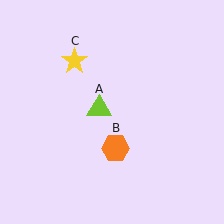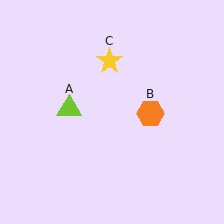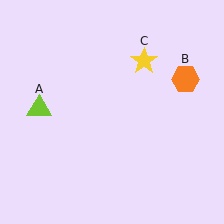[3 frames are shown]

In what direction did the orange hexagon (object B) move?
The orange hexagon (object B) moved up and to the right.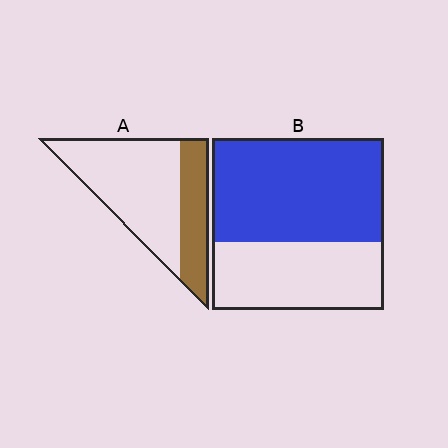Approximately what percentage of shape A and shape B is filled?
A is approximately 30% and B is approximately 60%.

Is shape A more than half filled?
No.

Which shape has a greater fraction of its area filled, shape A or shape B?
Shape B.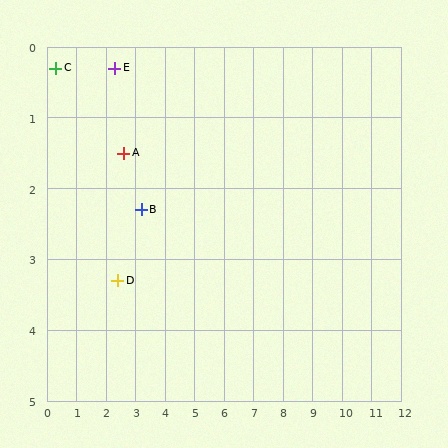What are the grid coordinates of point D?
Point D is at approximately (2.4, 3.3).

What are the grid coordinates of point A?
Point A is at approximately (2.6, 1.5).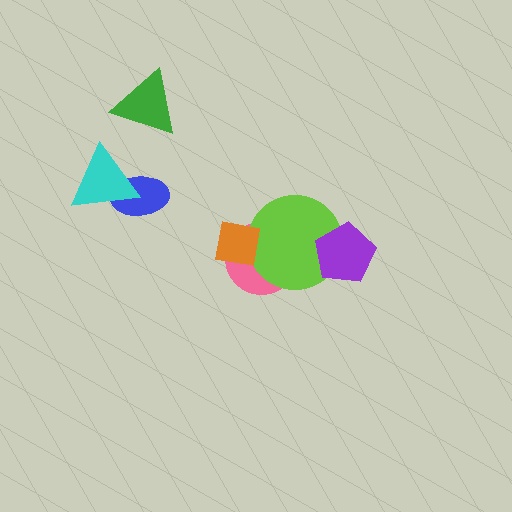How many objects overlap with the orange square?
2 objects overlap with the orange square.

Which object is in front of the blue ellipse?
The cyan triangle is in front of the blue ellipse.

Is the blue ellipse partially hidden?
Yes, it is partially covered by another shape.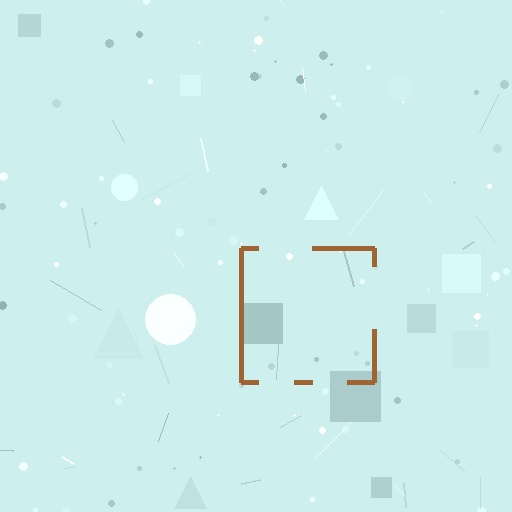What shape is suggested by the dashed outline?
The dashed outline suggests a square.